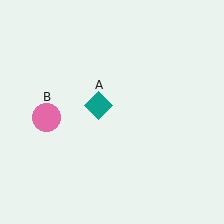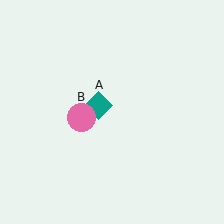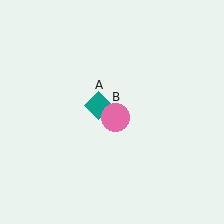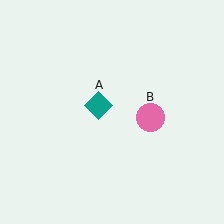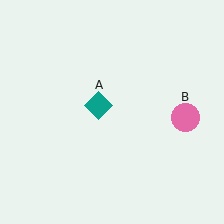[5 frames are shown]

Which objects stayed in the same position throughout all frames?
Teal diamond (object A) remained stationary.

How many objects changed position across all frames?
1 object changed position: pink circle (object B).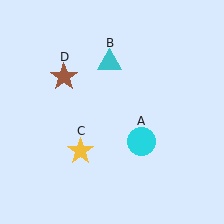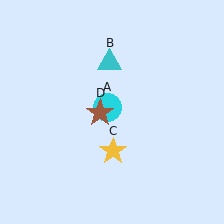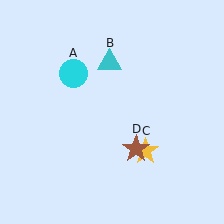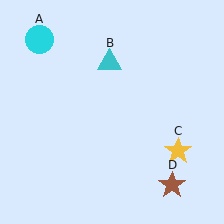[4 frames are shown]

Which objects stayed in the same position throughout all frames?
Cyan triangle (object B) remained stationary.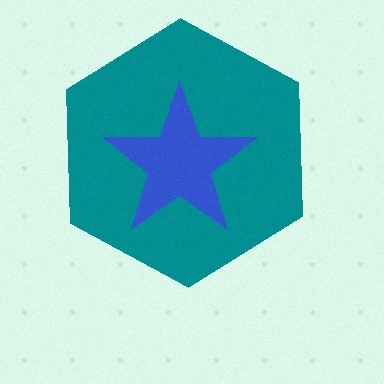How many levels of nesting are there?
2.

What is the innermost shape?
The blue star.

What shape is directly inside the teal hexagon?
The blue star.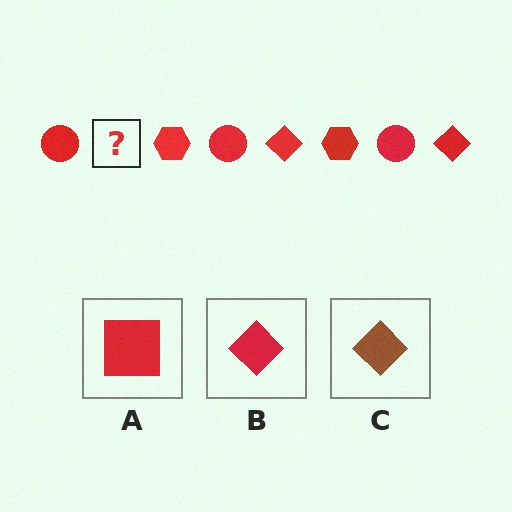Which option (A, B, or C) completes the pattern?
B.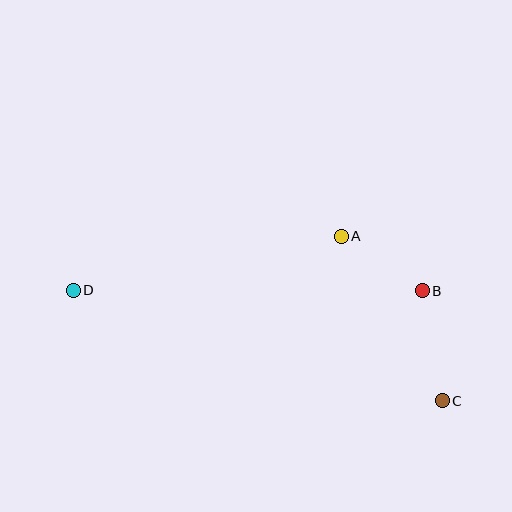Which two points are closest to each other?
Points A and B are closest to each other.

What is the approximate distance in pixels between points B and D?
The distance between B and D is approximately 349 pixels.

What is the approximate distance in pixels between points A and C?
The distance between A and C is approximately 193 pixels.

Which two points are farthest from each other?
Points C and D are farthest from each other.